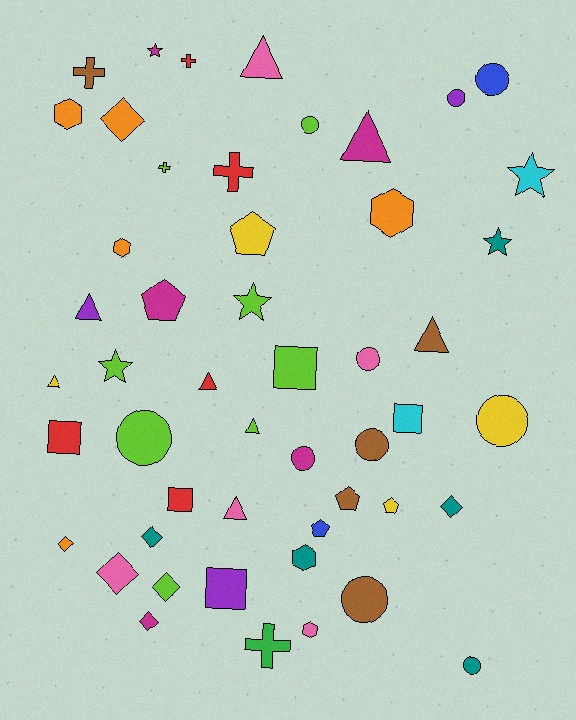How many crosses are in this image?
There are 5 crosses.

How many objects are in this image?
There are 50 objects.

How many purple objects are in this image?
There are 3 purple objects.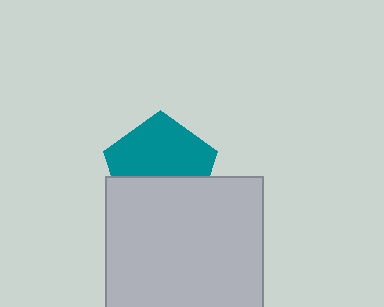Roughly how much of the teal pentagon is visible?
About half of it is visible (roughly 57%).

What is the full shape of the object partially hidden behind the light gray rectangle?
The partially hidden object is a teal pentagon.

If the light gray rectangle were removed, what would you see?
You would see the complete teal pentagon.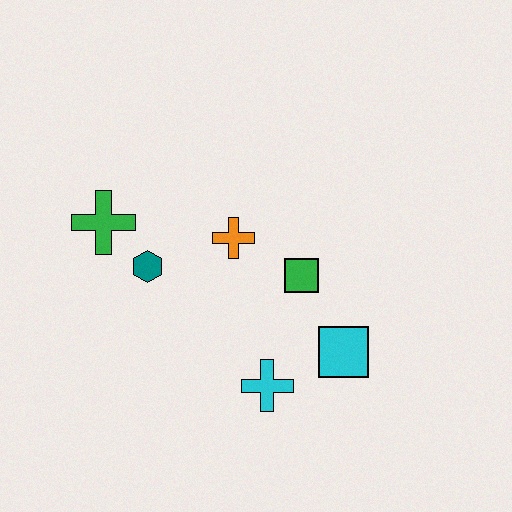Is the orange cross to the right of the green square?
No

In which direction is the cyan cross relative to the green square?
The cyan cross is below the green square.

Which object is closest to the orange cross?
The green square is closest to the orange cross.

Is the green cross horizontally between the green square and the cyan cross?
No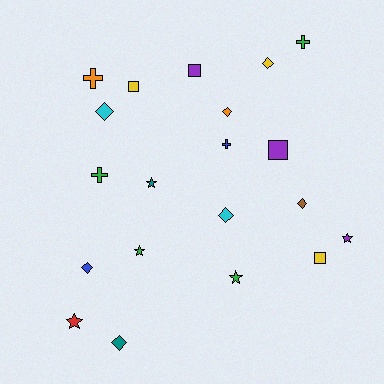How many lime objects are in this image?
There are no lime objects.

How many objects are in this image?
There are 20 objects.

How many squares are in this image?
There are 4 squares.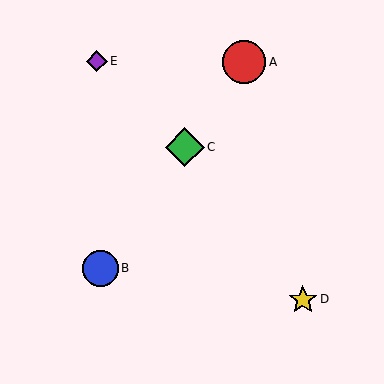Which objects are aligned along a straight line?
Objects A, B, C are aligned along a straight line.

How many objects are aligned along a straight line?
3 objects (A, B, C) are aligned along a straight line.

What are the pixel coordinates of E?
Object E is at (97, 61).